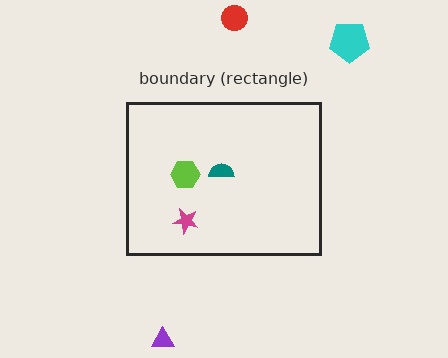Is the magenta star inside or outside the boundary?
Inside.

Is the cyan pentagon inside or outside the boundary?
Outside.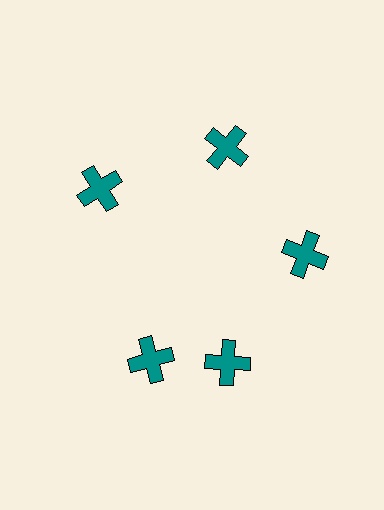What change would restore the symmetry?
The symmetry would be restored by rotating it back into even spacing with its neighbors so that all 5 crosses sit at equal angles and equal distance from the center.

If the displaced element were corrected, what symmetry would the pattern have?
It would have 5-fold rotational symmetry — the pattern would map onto itself every 72 degrees.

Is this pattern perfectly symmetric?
No. The 5 teal crosses are arranged in a ring, but one element near the 8 o'clock position is rotated out of alignment along the ring, breaking the 5-fold rotational symmetry.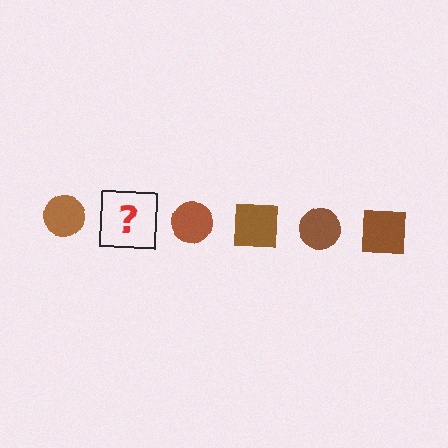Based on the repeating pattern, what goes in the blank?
The blank should be a brown square.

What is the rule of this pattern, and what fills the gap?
The rule is that the pattern cycles through circle, square shapes in brown. The gap should be filled with a brown square.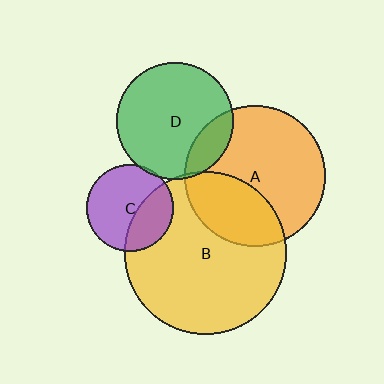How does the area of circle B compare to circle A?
Approximately 1.3 times.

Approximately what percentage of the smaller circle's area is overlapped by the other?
Approximately 5%.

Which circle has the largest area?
Circle B (yellow).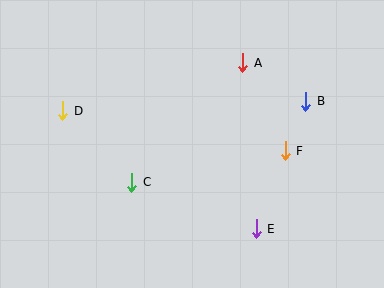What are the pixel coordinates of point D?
Point D is at (63, 111).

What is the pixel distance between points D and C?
The distance between D and C is 100 pixels.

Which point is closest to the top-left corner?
Point D is closest to the top-left corner.